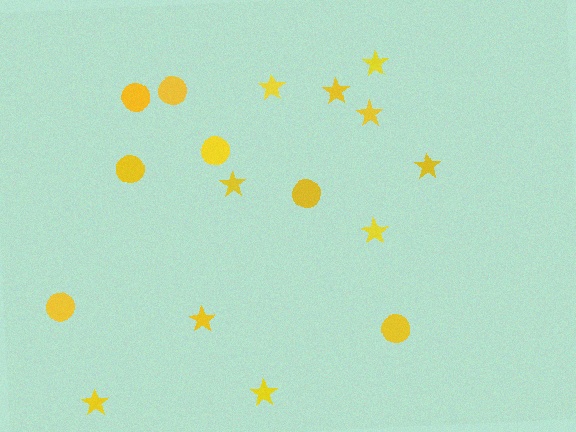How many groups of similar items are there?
There are 2 groups: one group of circles (7) and one group of stars (10).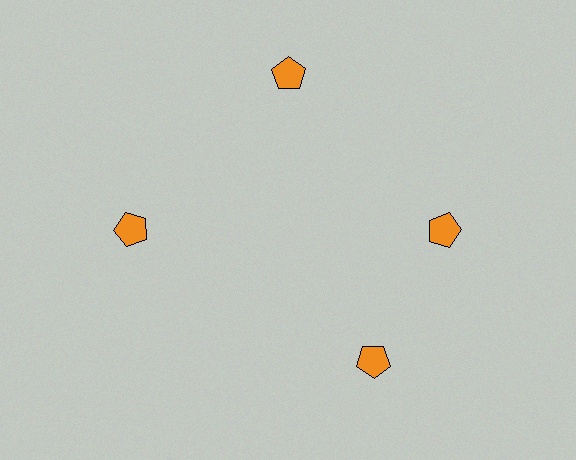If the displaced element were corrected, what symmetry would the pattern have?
It would have 4-fold rotational symmetry — the pattern would map onto itself every 90 degrees.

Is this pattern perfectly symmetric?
No. The 4 orange pentagons are arranged in a ring, but one element near the 6 o'clock position is rotated out of alignment along the ring, breaking the 4-fold rotational symmetry.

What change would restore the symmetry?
The symmetry would be restored by rotating it back into even spacing with its neighbors so that all 4 pentagons sit at equal angles and equal distance from the center.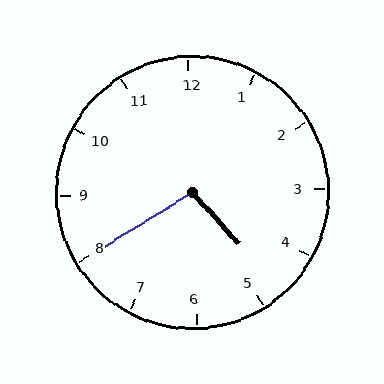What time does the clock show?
4:40.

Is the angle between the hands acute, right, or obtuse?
It is obtuse.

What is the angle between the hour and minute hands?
Approximately 100 degrees.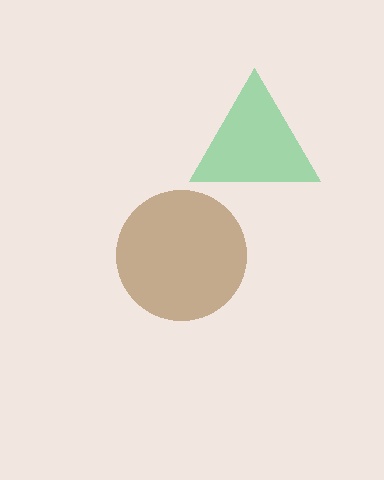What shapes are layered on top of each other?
The layered shapes are: a brown circle, a green triangle.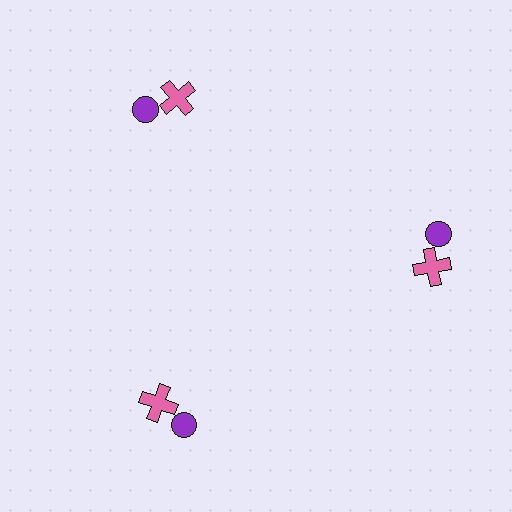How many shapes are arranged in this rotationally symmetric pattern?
There are 6 shapes, arranged in 3 groups of 2.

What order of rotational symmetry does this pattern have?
This pattern has 3-fold rotational symmetry.